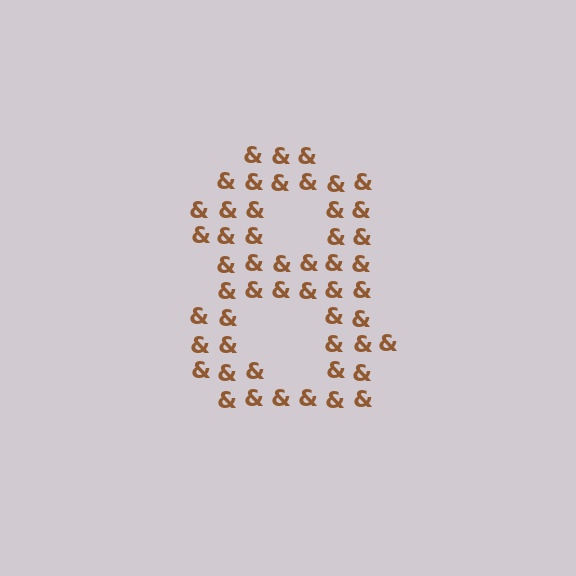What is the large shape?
The large shape is the digit 8.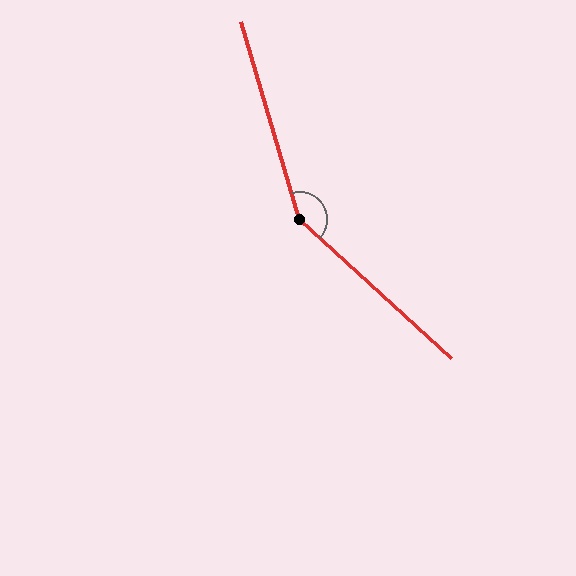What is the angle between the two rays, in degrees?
Approximately 149 degrees.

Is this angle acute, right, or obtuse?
It is obtuse.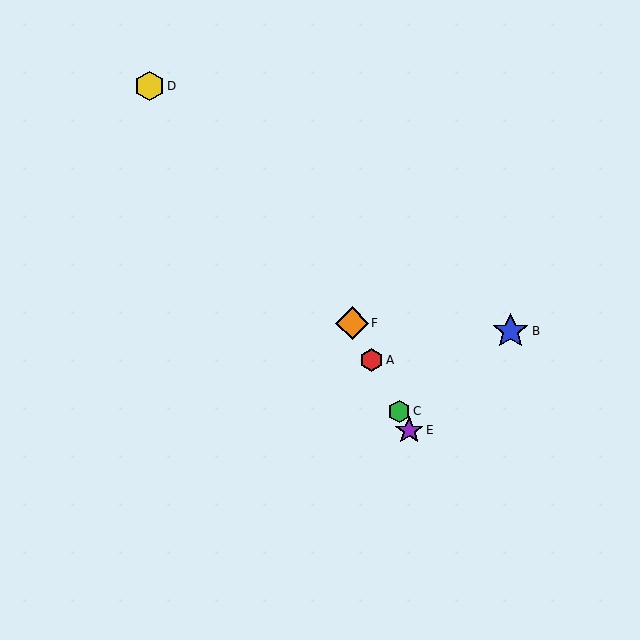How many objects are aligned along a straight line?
4 objects (A, C, E, F) are aligned along a straight line.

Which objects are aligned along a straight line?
Objects A, C, E, F are aligned along a straight line.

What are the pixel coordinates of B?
Object B is at (510, 331).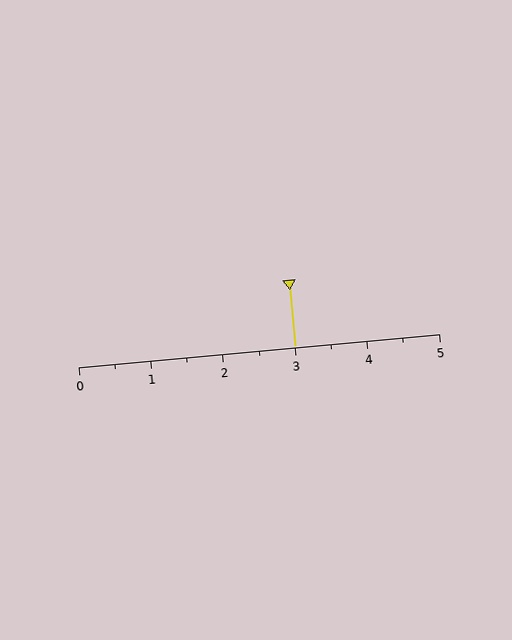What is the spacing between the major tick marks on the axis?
The major ticks are spaced 1 apart.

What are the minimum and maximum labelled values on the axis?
The axis runs from 0 to 5.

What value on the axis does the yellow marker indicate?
The marker indicates approximately 3.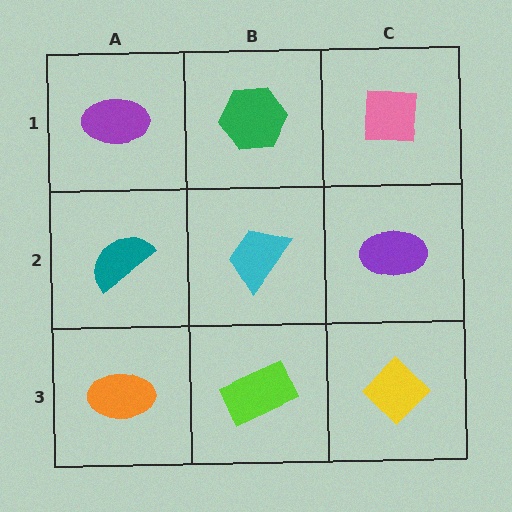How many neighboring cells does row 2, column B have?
4.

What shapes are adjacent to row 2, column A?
A purple ellipse (row 1, column A), an orange ellipse (row 3, column A), a cyan trapezoid (row 2, column B).